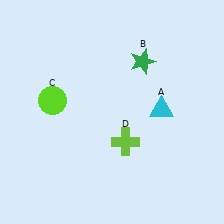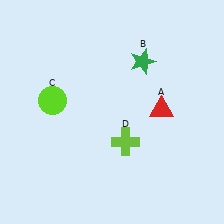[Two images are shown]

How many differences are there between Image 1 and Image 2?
There is 1 difference between the two images.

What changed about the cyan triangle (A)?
In Image 1, A is cyan. In Image 2, it changed to red.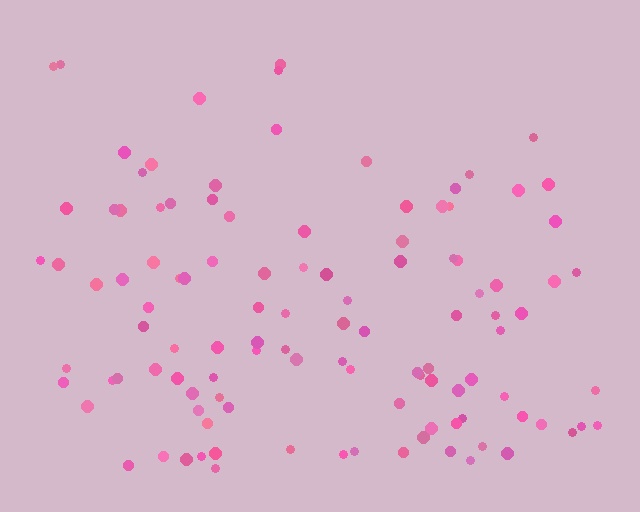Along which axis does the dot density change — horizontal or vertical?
Vertical.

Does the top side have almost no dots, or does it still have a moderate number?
Still a moderate number, just noticeably fewer than the bottom.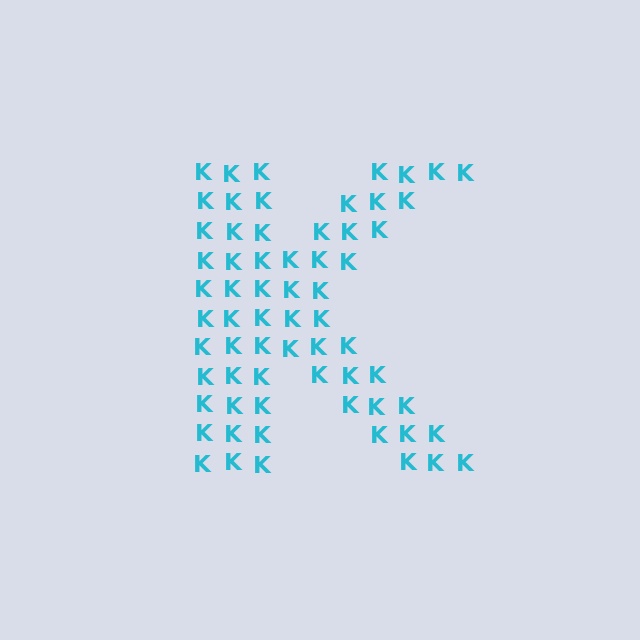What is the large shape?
The large shape is the letter K.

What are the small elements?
The small elements are letter K's.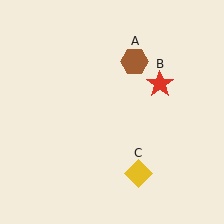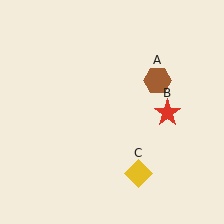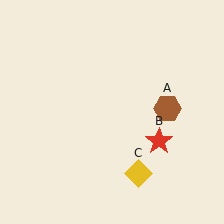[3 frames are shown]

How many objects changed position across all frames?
2 objects changed position: brown hexagon (object A), red star (object B).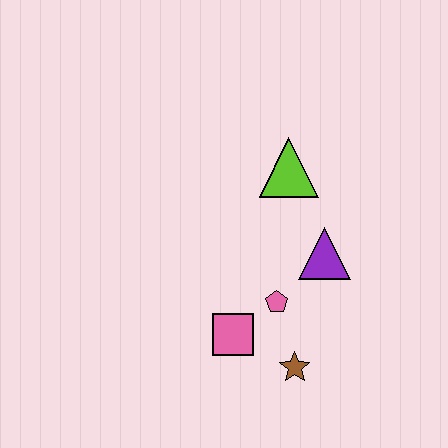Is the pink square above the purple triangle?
No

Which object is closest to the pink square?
The pink pentagon is closest to the pink square.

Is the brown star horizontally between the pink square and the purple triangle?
Yes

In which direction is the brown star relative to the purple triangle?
The brown star is below the purple triangle.